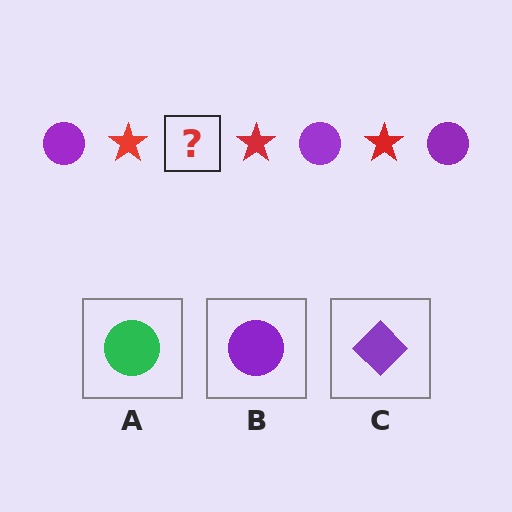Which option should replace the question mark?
Option B.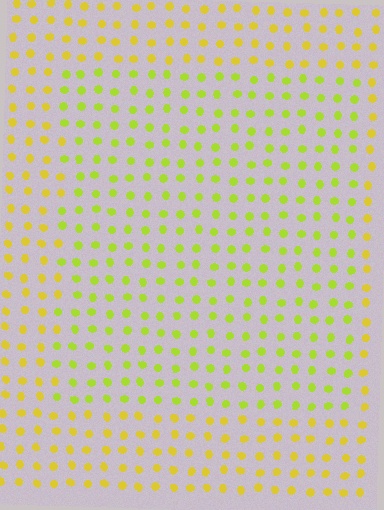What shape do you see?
I see a rectangle.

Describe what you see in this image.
The image is filled with small yellow elements in a uniform arrangement. A rectangle-shaped region is visible where the elements are tinted to a slightly different hue, forming a subtle color boundary.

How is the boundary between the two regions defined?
The boundary is defined purely by a slight shift in hue (about 26 degrees). Spacing, size, and orientation are identical on both sides.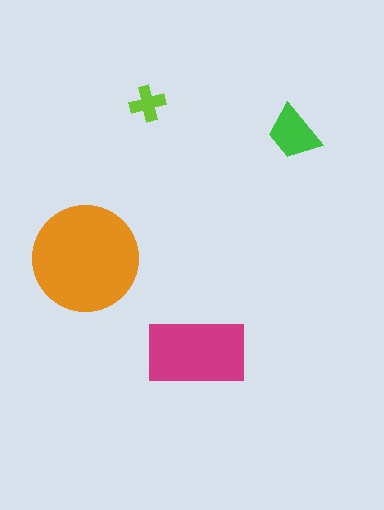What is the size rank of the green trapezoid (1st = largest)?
3rd.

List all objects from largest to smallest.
The orange circle, the magenta rectangle, the green trapezoid, the lime cross.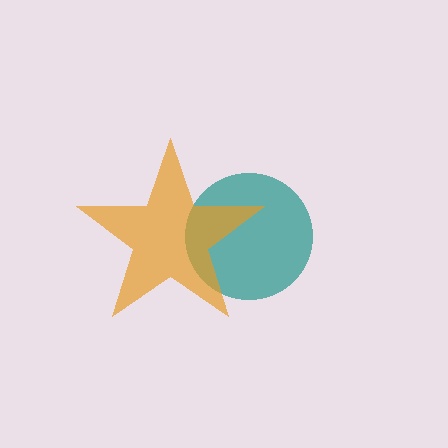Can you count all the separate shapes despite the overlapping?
Yes, there are 2 separate shapes.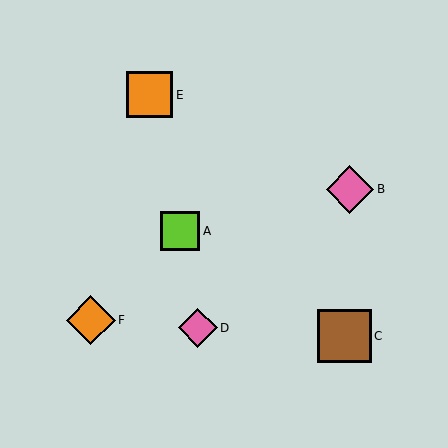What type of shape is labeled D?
Shape D is a pink diamond.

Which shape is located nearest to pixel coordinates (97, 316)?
The orange diamond (labeled F) at (91, 320) is nearest to that location.